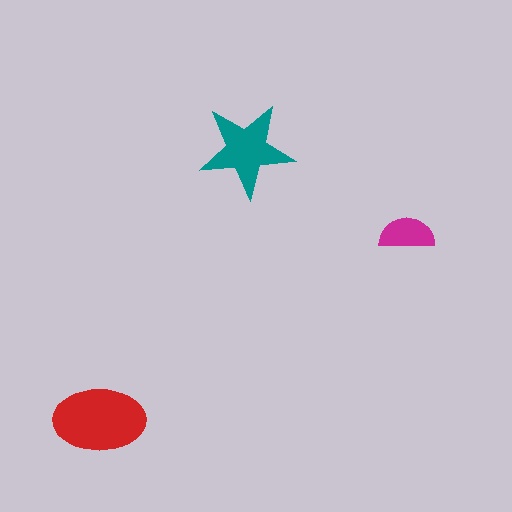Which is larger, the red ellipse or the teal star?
The red ellipse.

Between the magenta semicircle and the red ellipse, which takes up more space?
The red ellipse.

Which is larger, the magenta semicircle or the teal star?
The teal star.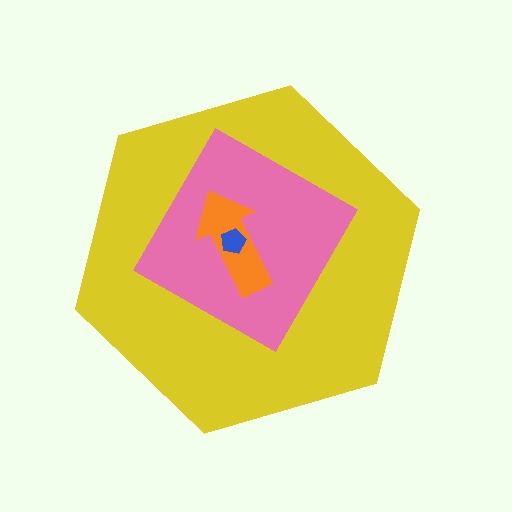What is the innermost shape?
The blue pentagon.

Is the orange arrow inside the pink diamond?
Yes.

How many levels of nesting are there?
4.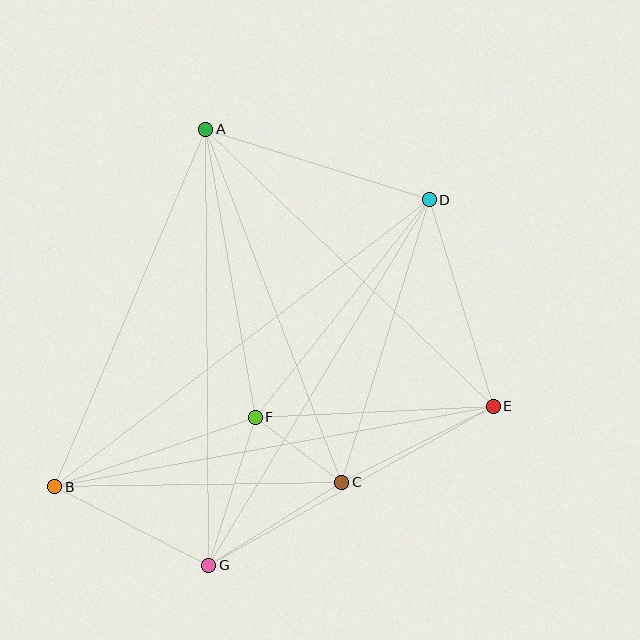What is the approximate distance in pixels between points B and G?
The distance between B and G is approximately 173 pixels.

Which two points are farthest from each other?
Points B and D are farthest from each other.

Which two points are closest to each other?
Points C and F are closest to each other.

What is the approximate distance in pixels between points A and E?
The distance between A and E is approximately 399 pixels.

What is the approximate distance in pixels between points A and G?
The distance between A and G is approximately 436 pixels.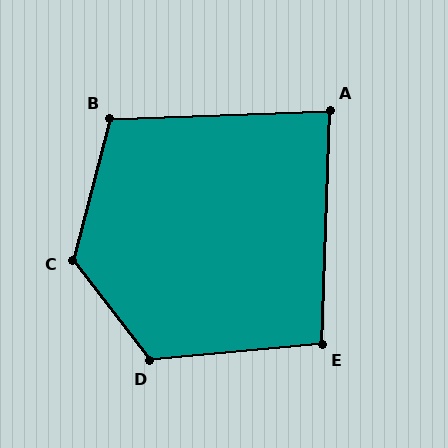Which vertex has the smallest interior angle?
A, at approximately 86 degrees.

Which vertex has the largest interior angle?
C, at approximately 128 degrees.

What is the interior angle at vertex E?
Approximately 97 degrees (obtuse).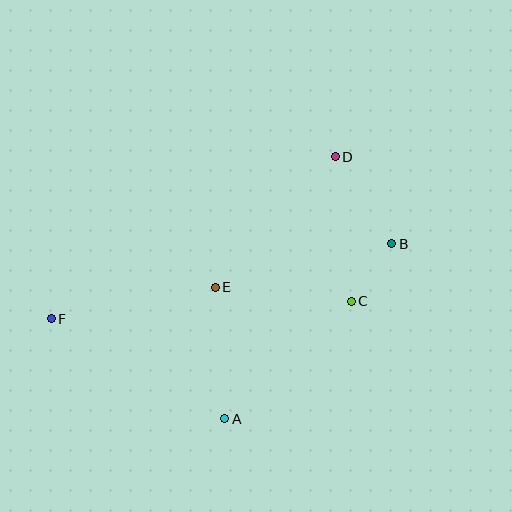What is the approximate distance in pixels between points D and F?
The distance between D and F is approximately 327 pixels.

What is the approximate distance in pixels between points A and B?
The distance between A and B is approximately 242 pixels.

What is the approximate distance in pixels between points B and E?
The distance between B and E is approximately 182 pixels.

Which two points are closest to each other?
Points B and C are closest to each other.